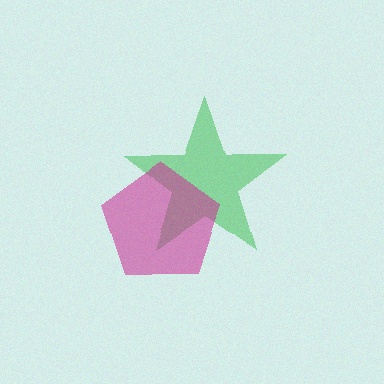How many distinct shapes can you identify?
There are 2 distinct shapes: a green star, a magenta pentagon.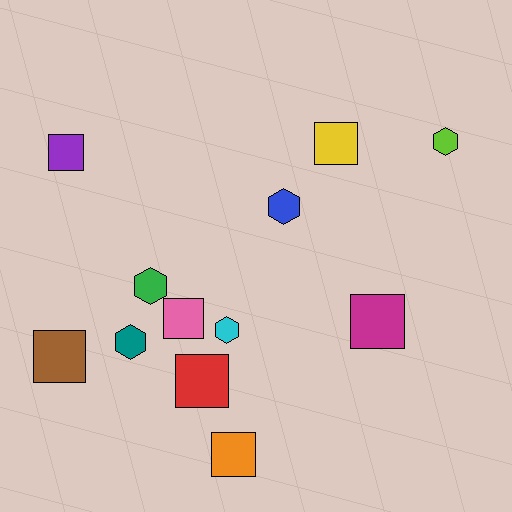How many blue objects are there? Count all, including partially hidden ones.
There is 1 blue object.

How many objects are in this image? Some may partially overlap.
There are 12 objects.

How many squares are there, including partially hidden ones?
There are 7 squares.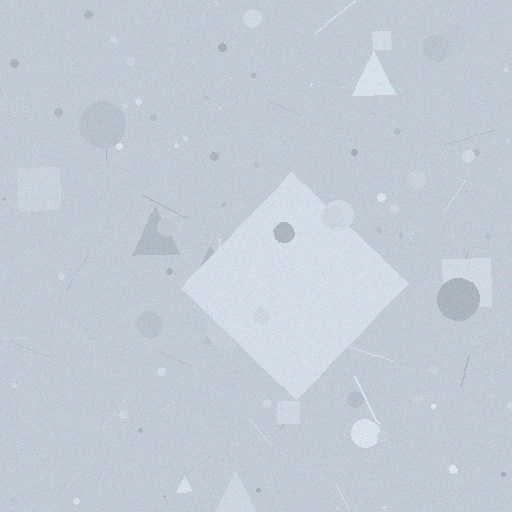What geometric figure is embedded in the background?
A diamond is embedded in the background.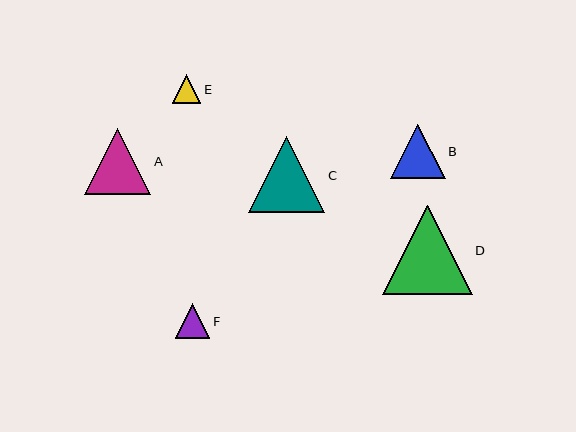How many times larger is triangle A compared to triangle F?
Triangle A is approximately 1.9 times the size of triangle F.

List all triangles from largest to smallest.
From largest to smallest: D, C, A, B, F, E.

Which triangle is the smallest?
Triangle E is the smallest with a size of approximately 29 pixels.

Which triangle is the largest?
Triangle D is the largest with a size of approximately 90 pixels.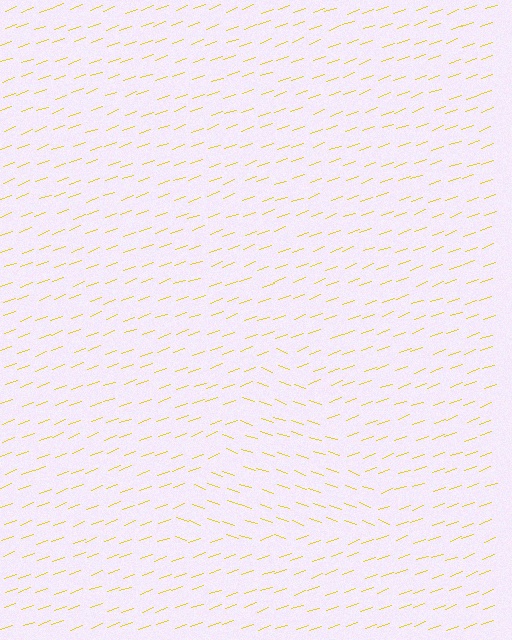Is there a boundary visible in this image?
Yes, there is a texture boundary formed by a change in line orientation.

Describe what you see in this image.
The image is filled with small yellow line segments. A triangle region in the image has lines oriented differently from the surrounding lines, creating a visible texture boundary.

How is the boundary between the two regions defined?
The boundary is defined purely by a change in line orientation (approximately 39 degrees difference). All lines are the same color and thickness.